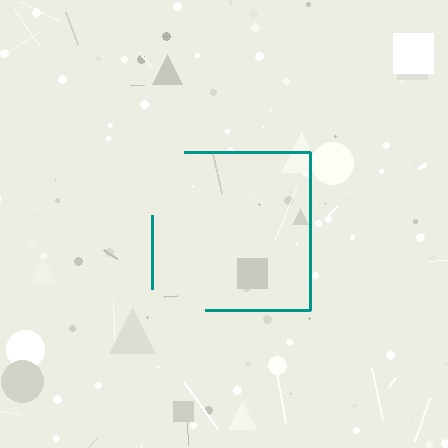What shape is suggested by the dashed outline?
The dashed outline suggests a square.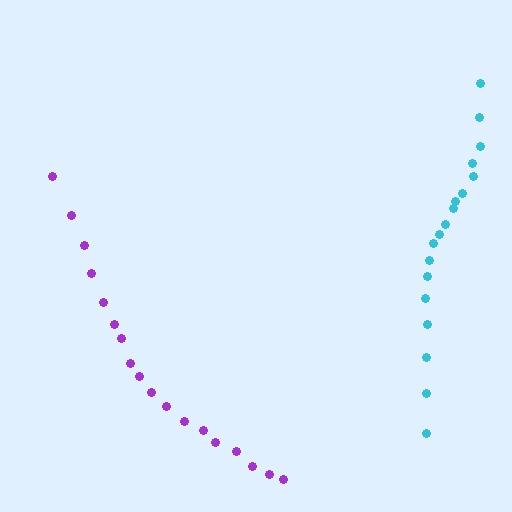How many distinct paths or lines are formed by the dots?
There are 2 distinct paths.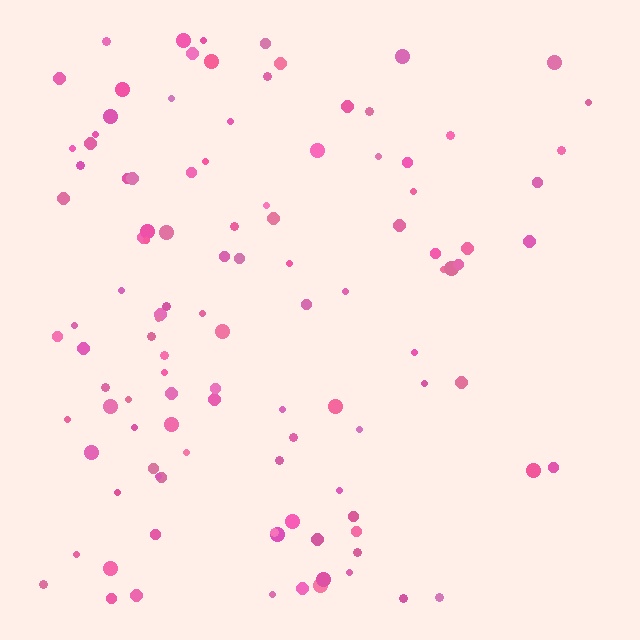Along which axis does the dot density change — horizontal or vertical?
Horizontal.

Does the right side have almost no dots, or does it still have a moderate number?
Still a moderate number, just noticeably fewer than the left.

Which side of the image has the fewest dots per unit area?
The right.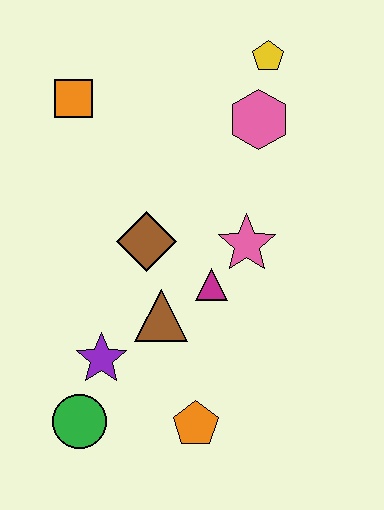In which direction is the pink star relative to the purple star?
The pink star is to the right of the purple star.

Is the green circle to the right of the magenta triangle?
No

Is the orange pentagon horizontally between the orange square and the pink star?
Yes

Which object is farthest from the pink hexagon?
The green circle is farthest from the pink hexagon.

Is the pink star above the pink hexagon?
No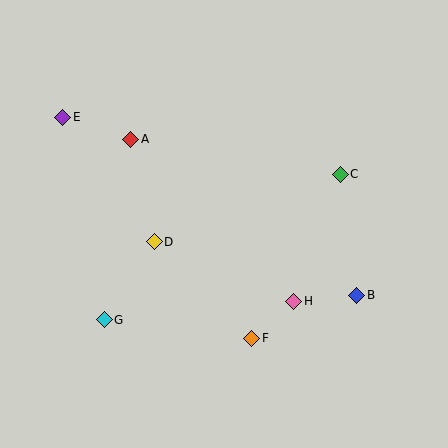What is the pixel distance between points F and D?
The distance between F and D is 137 pixels.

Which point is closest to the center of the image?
Point D at (154, 242) is closest to the center.